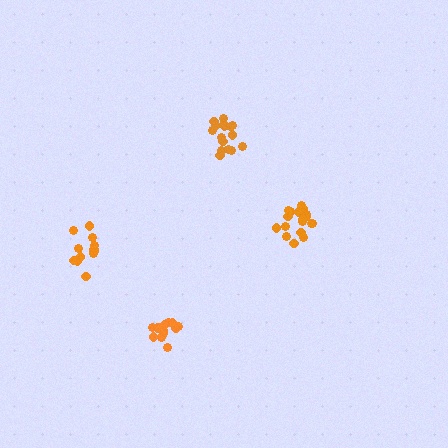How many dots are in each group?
Group 1: 16 dots, Group 2: 12 dots, Group 3: 18 dots, Group 4: 14 dots (60 total).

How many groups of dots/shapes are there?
There are 4 groups.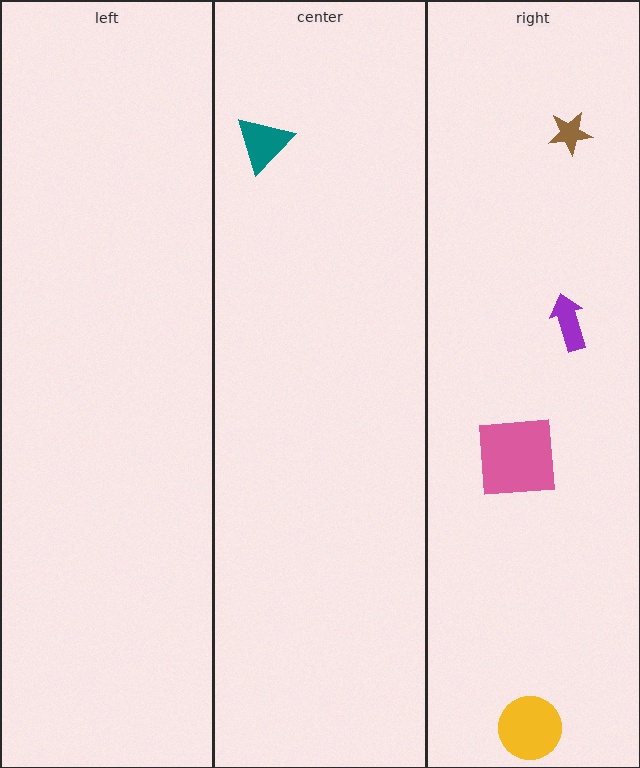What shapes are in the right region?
The pink square, the brown star, the yellow circle, the purple arrow.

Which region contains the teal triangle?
The center region.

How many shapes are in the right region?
4.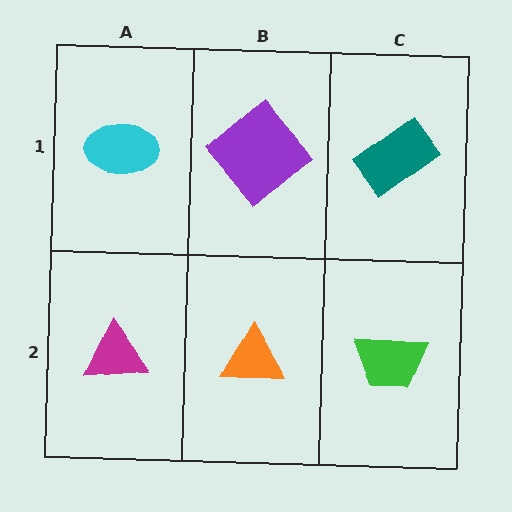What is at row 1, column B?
A purple diamond.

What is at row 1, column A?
A cyan ellipse.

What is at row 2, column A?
A magenta triangle.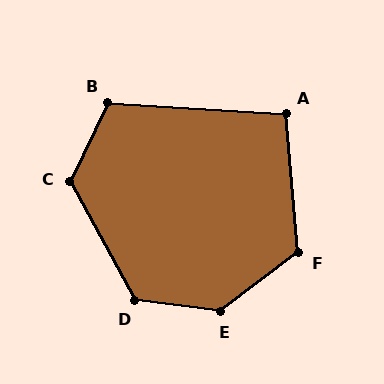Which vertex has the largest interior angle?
E, at approximately 136 degrees.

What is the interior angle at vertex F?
Approximately 122 degrees (obtuse).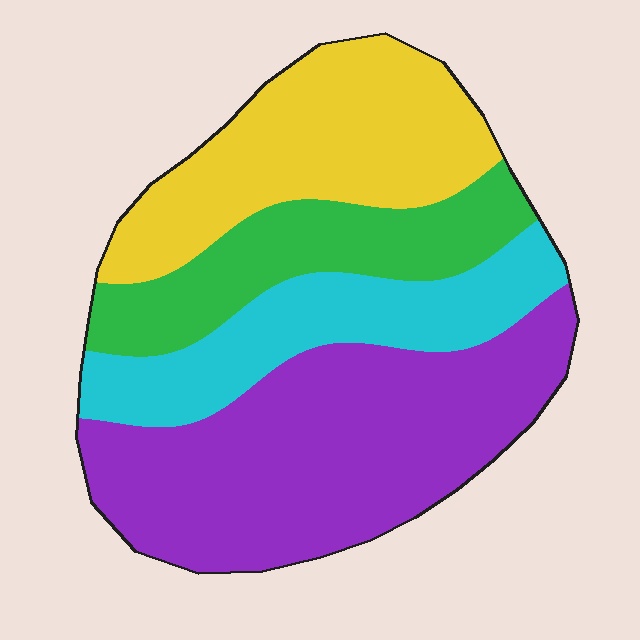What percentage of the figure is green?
Green covers 18% of the figure.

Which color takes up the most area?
Purple, at roughly 40%.